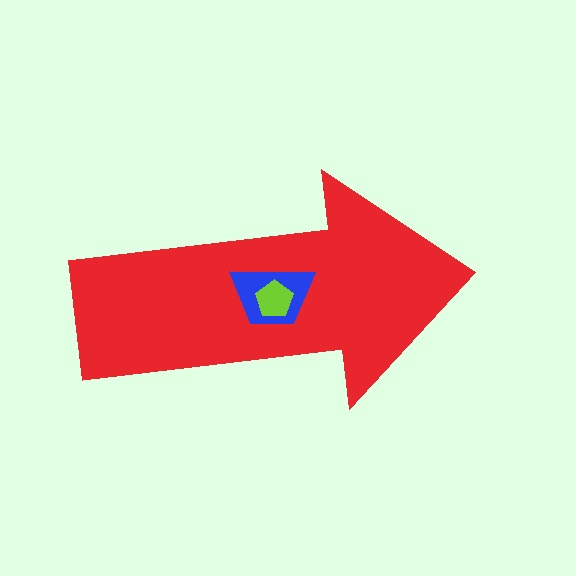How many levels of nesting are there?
3.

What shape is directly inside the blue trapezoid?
The lime pentagon.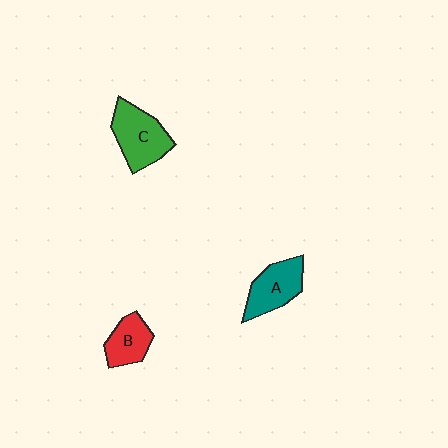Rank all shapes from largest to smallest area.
From largest to smallest: C (green), A (teal), B (red).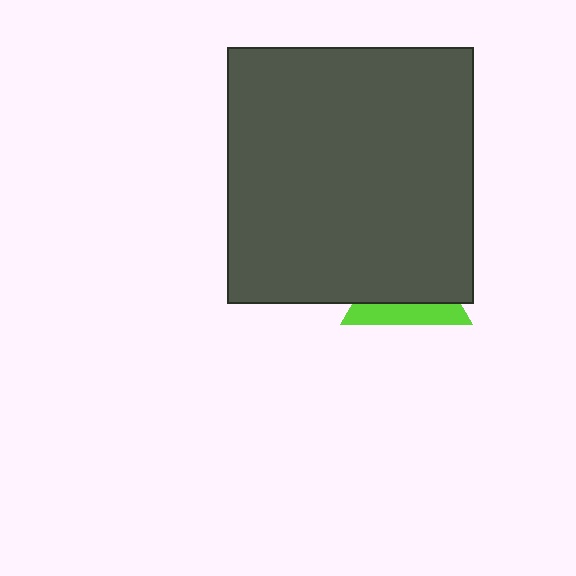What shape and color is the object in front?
The object in front is a dark gray rectangle.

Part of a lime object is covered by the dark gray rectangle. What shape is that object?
It is a triangle.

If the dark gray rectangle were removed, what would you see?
You would see the complete lime triangle.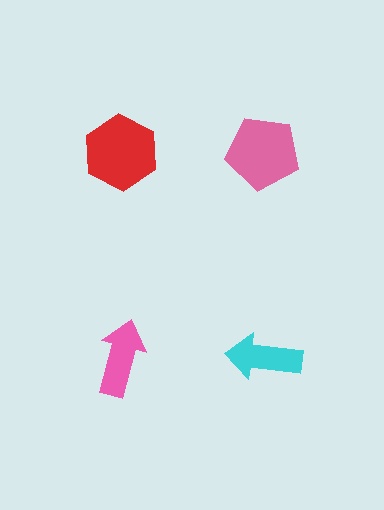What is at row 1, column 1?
A red hexagon.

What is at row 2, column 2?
A cyan arrow.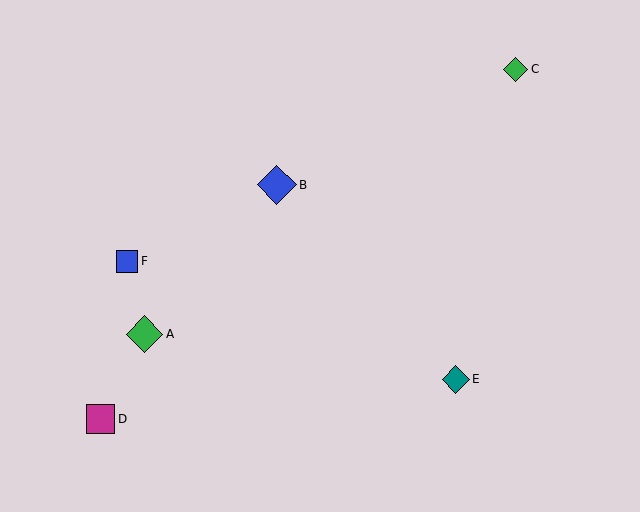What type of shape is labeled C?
Shape C is a green diamond.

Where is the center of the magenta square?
The center of the magenta square is at (101, 419).